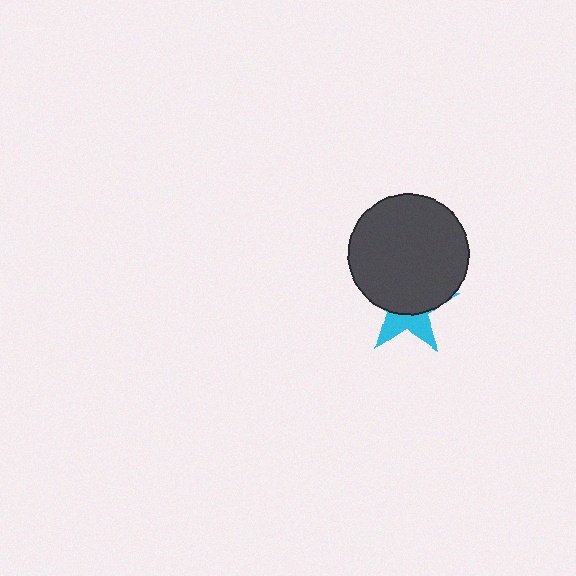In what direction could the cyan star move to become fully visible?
The cyan star could move down. That would shift it out from behind the dark gray circle entirely.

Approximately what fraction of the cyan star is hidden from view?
Roughly 62% of the cyan star is hidden behind the dark gray circle.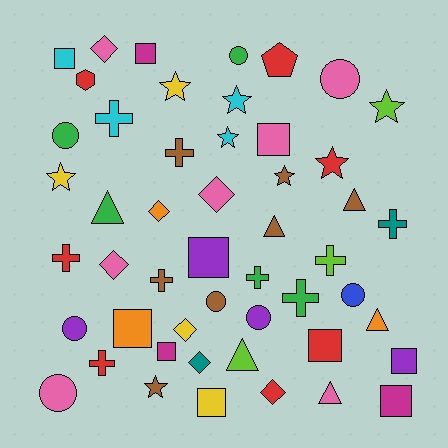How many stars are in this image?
There are 8 stars.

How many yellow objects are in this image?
There are 4 yellow objects.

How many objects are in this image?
There are 50 objects.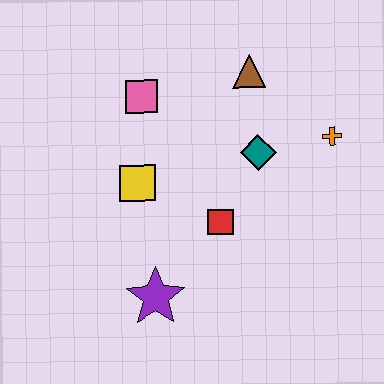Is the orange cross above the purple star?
Yes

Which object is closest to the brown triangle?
The teal diamond is closest to the brown triangle.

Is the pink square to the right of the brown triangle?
No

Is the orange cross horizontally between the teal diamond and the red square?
No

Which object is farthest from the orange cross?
The purple star is farthest from the orange cross.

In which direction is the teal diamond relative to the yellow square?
The teal diamond is to the right of the yellow square.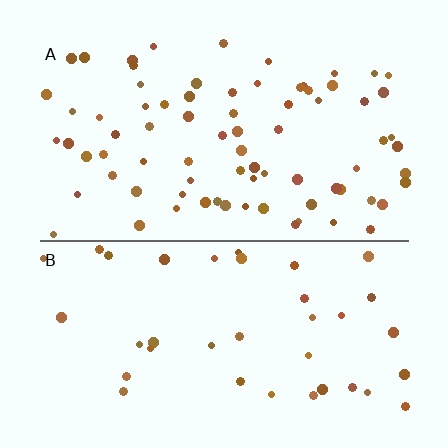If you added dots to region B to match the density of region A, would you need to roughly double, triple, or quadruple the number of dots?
Approximately double.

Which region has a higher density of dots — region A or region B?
A (the top).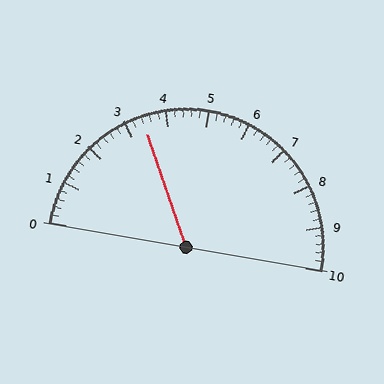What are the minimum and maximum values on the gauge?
The gauge ranges from 0 to 10.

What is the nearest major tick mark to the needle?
The nearest major tick mark is 3.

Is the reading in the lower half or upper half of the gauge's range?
The reading is in the lower half of the range (0 to 10).